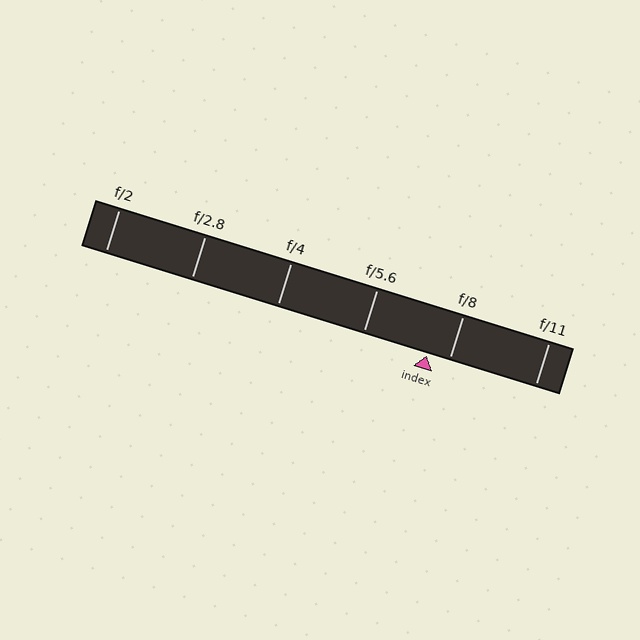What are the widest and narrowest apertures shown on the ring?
The widest aperture shown is f/2 and the narrowest is f/11.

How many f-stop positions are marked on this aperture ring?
There are 6 f-stop positions marked.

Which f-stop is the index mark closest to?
The index mark is closest to f/8.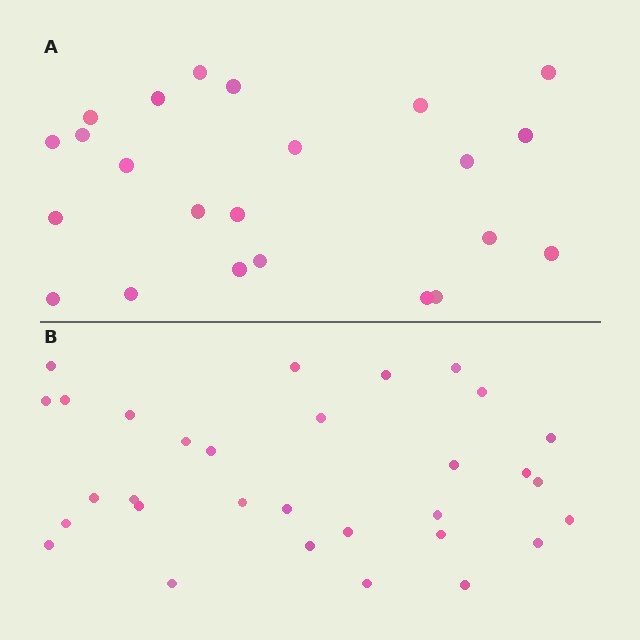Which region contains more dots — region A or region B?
Region B (the bottom region) has more dots.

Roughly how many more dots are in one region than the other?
Region B has roughly 8 or so more dots than region A.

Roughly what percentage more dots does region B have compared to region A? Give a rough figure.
About 35% more.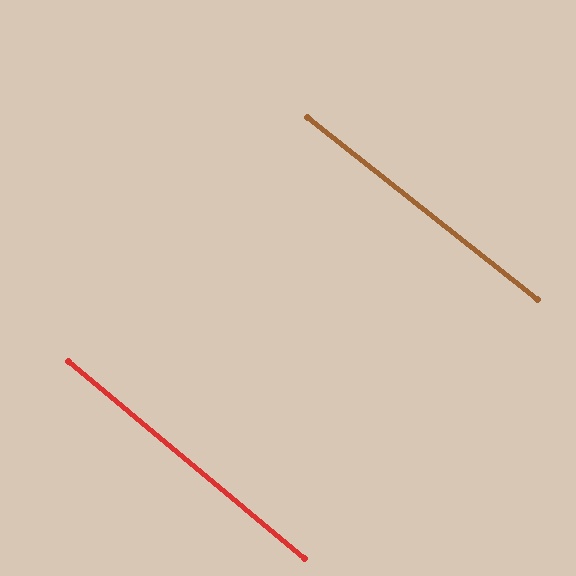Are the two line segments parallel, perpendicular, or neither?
Parallel — their directions differ by only 1.5°.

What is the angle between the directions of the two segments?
Approximately 2 degrees.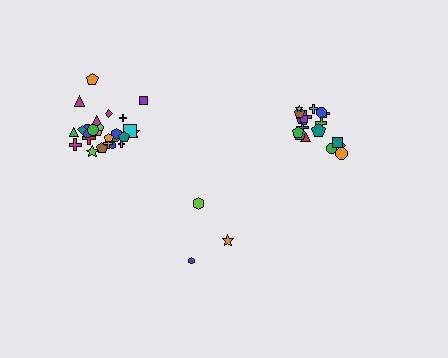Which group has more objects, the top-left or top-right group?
The top-left group.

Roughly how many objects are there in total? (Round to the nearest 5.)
Roughly 45 objects in total.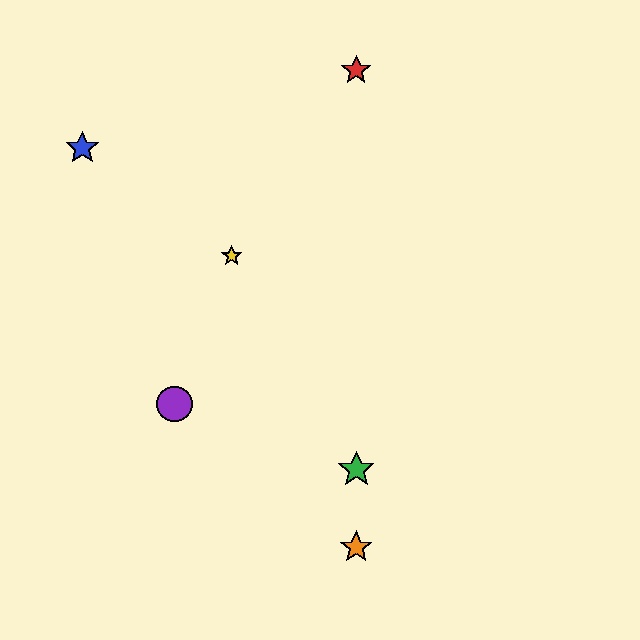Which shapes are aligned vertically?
The red star, the green star, the orange star are aligned vertically.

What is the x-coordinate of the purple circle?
The purple circle is at x≈175.